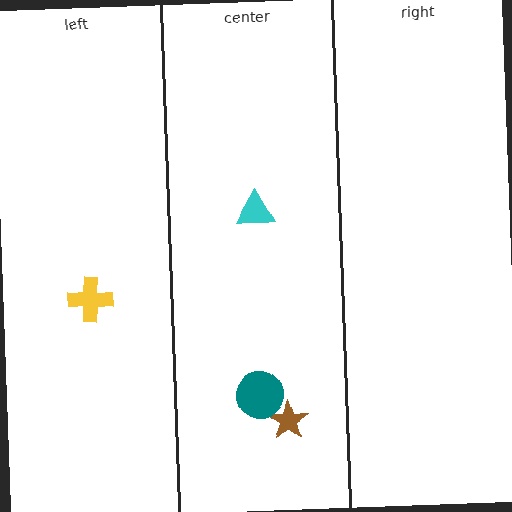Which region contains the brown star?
The center region.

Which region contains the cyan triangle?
The center region.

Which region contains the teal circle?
The center region.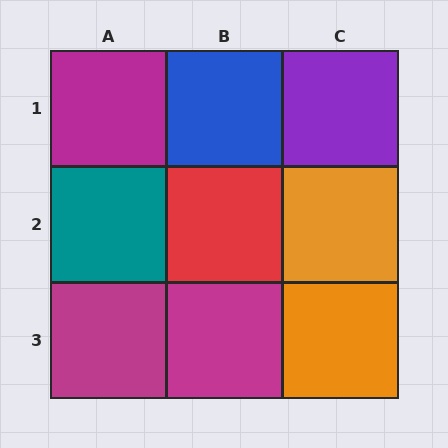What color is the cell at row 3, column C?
Orange.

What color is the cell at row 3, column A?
Magenta.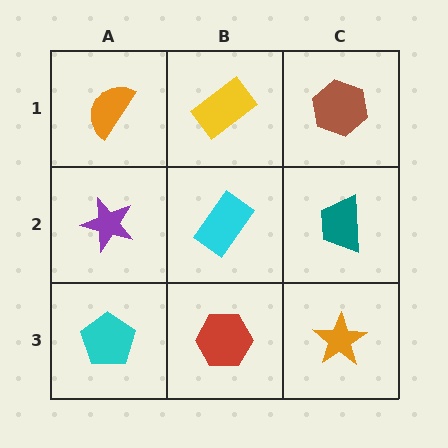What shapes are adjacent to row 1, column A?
A purple star (row 2, column A), a yellow rectangle (row 1, column B).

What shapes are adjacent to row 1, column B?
A cyan rectangle (row 2, column B), an orange semicircle (row 1, column A), a brown hexagon (row 1, column C).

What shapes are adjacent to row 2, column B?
A yellow rectangle (row 1, column B), a red hexagon (row 3, column B), a purple star (row 2, column A), a teal trapezoid (row 2, column C).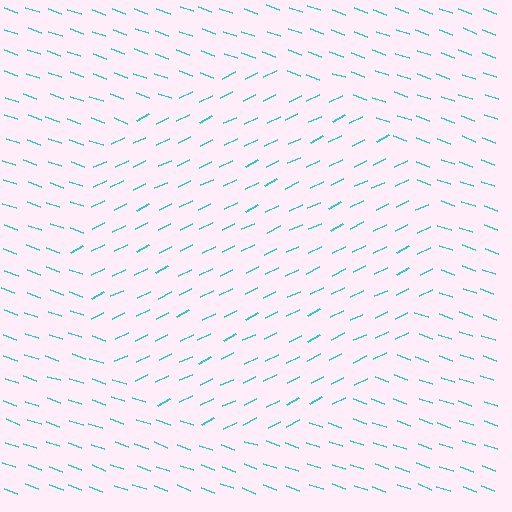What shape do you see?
I see a circle.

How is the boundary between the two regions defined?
The boundary is defined purely by a change in line orientation (approximately 45 degrees difference). All lines are the same color and thickness.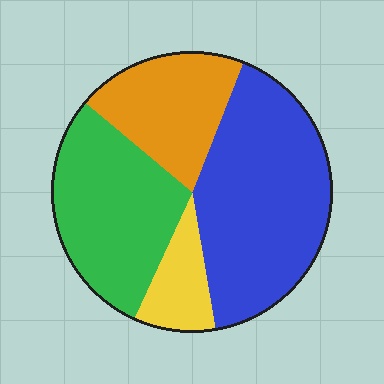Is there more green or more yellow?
Green.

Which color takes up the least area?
Yellow, at roughly 10%.